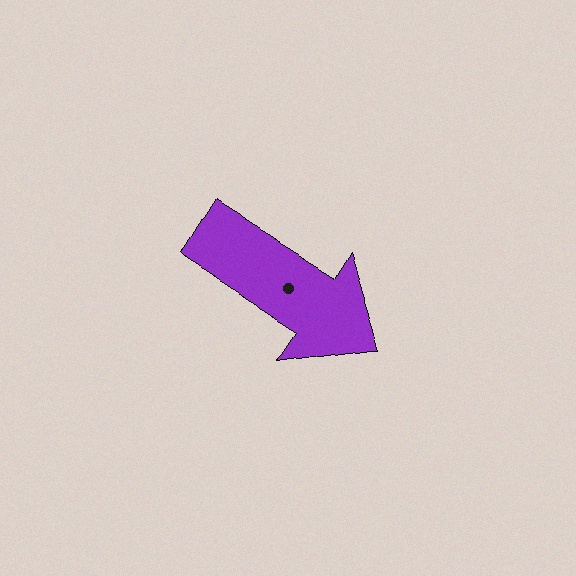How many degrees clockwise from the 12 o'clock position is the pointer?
Approximately 122 degrees.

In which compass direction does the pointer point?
Southeast.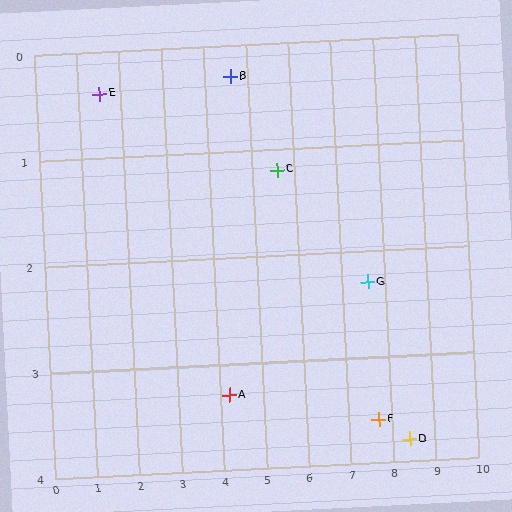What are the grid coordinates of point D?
Point D is at approximately (8.4, 3.8).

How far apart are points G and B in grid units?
Points G and B are about 3.6 grid units apart.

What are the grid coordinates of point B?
Point B is at approximately (4.6, 0.3).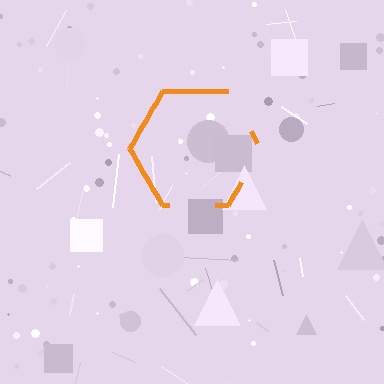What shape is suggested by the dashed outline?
The dashed outline suggests a hexagon.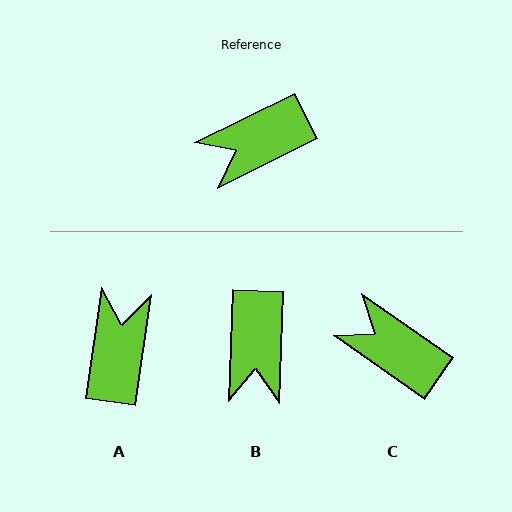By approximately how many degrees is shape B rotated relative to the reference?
Approximately 61 degrees counter-clockwise.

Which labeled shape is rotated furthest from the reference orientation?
A, about 125 degrees away.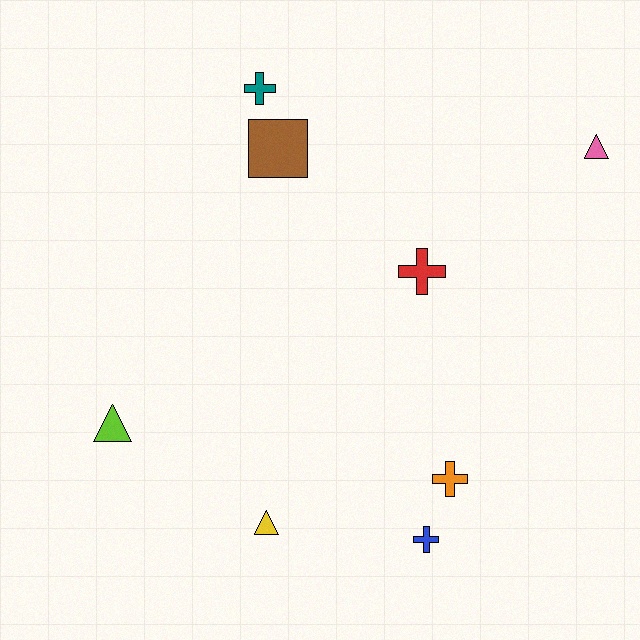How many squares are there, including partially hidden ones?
There is 1 square.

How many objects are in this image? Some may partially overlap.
There are 8 objects.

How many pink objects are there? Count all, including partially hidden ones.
There is 1 pink object.